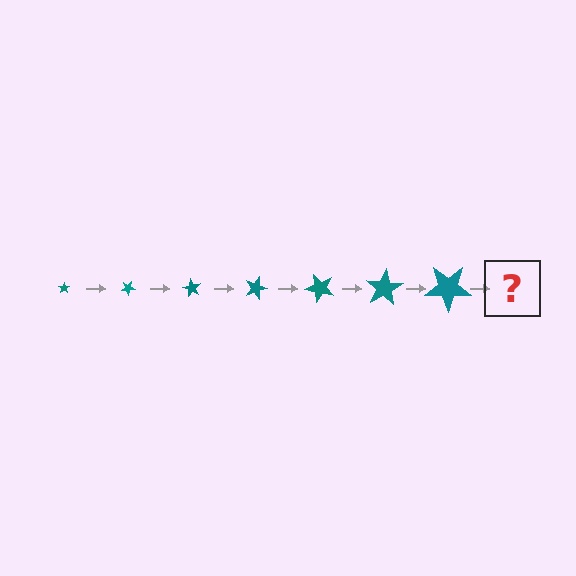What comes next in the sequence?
The next element should be a star, larger than the previous one and rotated 210 degrees from the start.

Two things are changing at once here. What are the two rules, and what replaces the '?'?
The two rules are that the star grows larger each step and it rotates 30 degrees each step. The '?' should be a star, larger than the previous one and rotated 210 degrees from the start.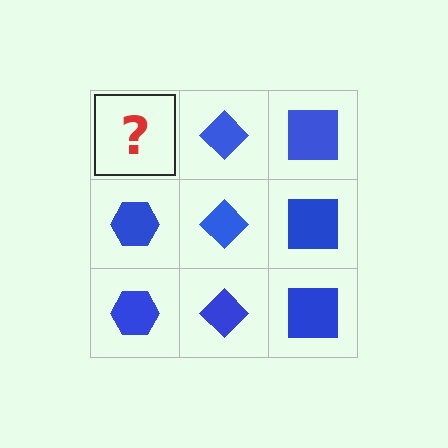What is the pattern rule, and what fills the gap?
The rule is that each column has a consistent shape. The gap should be filled with a blue hexagon.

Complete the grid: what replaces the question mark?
The question mark should be replaced with a blue hexagon.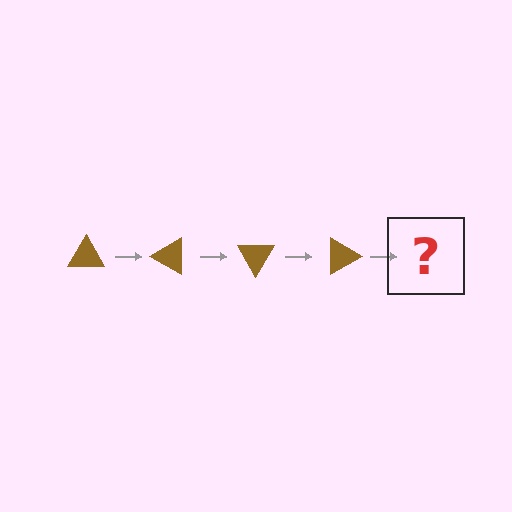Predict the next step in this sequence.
The next step is a brown triangle rotated 120 degrees.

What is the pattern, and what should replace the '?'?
The pattern is that the triangle rotates 30 degrees each step. The '?' should be a brown triangle rotated 120 degrees.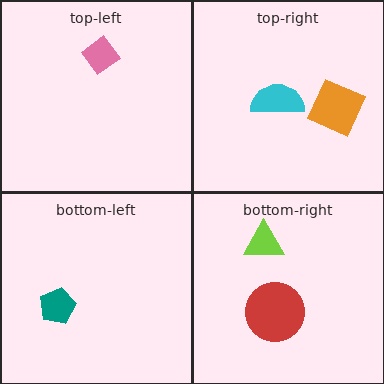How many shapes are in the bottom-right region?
2.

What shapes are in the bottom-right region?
The lime triangle, the red circle.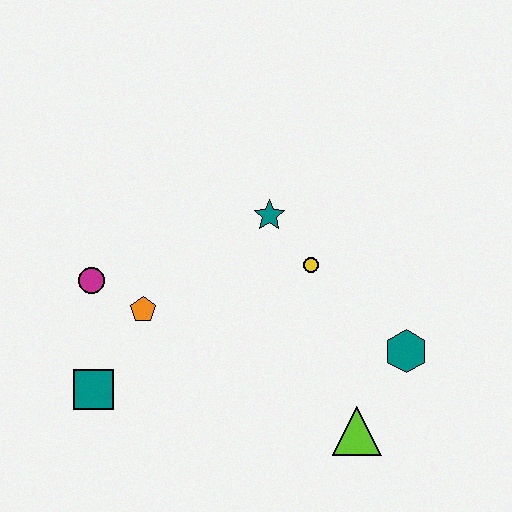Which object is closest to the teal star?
The yellow circle is closest to the teal star.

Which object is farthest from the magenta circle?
The teal hexagon is farthest from the magenta circle.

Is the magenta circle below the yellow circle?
Yes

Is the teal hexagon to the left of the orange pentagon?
No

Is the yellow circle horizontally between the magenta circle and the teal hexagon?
Yes